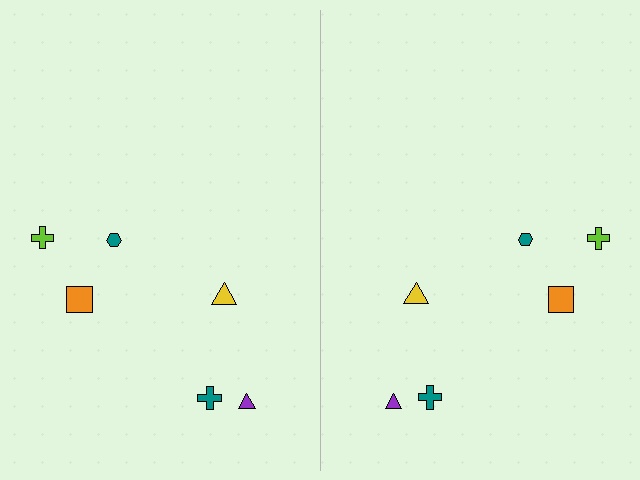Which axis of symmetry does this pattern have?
The pattern has a vertical axis of symmetry running through the center of the image.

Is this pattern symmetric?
Yes, this pattern has bilateral (reflection) symmetry.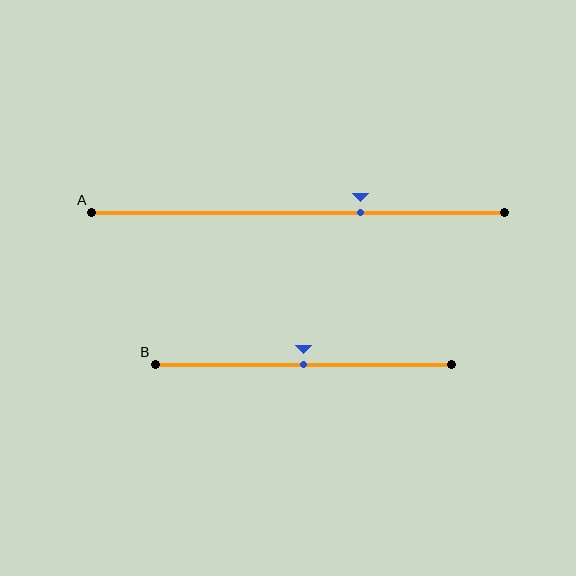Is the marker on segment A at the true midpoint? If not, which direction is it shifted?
No, the marker on segment A is shifted to the right by about 15% of the segment length.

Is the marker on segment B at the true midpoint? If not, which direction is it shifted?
Yes, the marker on segment B is at the true midpoint.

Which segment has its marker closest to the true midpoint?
Segment B has its marker closest to the true midpoint.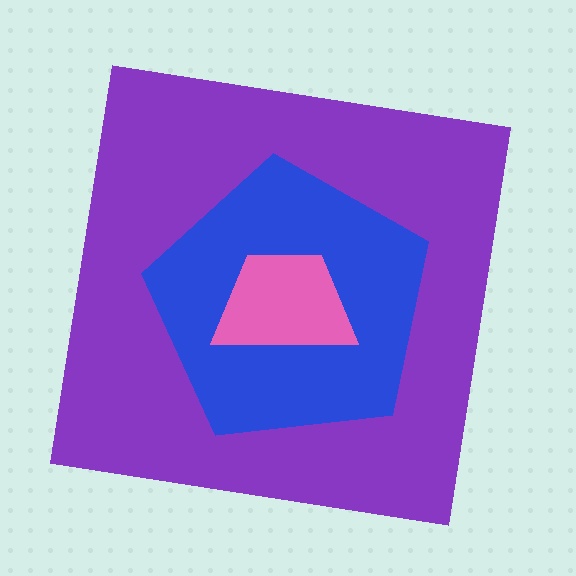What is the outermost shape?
The purple square.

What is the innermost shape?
The pink trapezoid.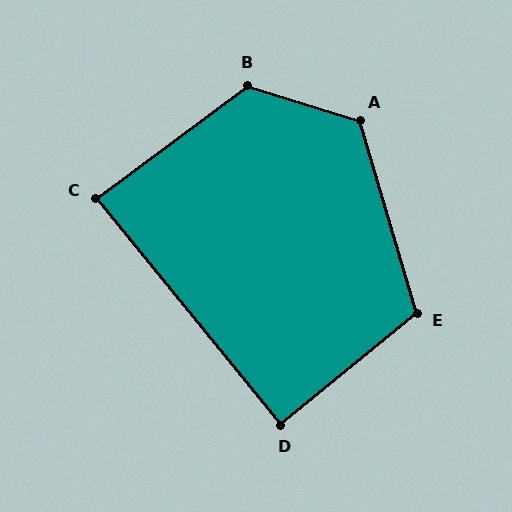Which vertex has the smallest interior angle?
C, at approximately 87 degrees.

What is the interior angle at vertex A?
Approximately 124 degrees (obtuse).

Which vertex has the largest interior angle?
B, at approximately 126 degrees.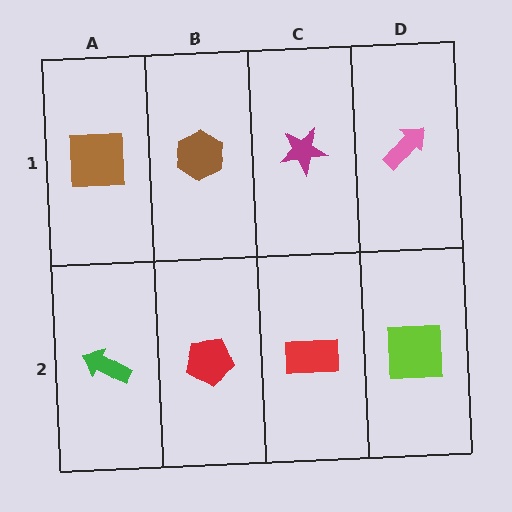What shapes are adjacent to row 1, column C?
A red rectangle (row 2, column C), a brown hexagon (row 1, column B), a pink arrow (row 1, column D).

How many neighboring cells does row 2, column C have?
3.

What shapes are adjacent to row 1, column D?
A lime square (row 2, column D), a magenta star (row 1, column C).